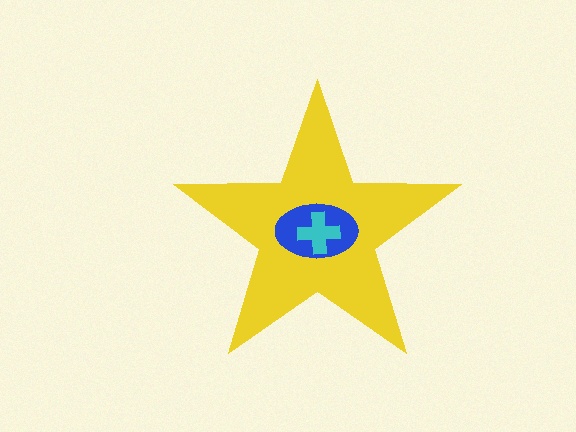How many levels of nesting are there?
3.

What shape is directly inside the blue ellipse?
The cyan cross.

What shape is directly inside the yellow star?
The blue ellipse.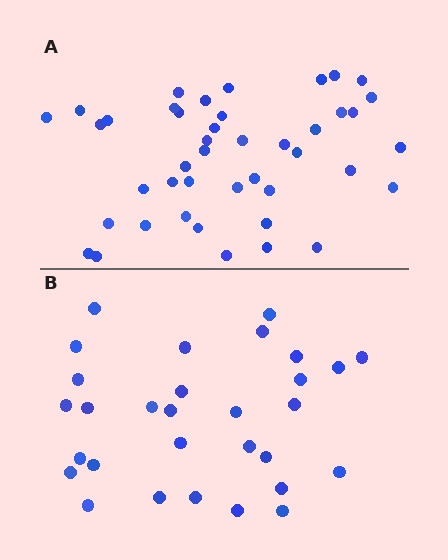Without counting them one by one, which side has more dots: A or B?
Region A (the top region) has more dots.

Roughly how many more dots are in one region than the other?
Region A has approximately 15 more dots than region B.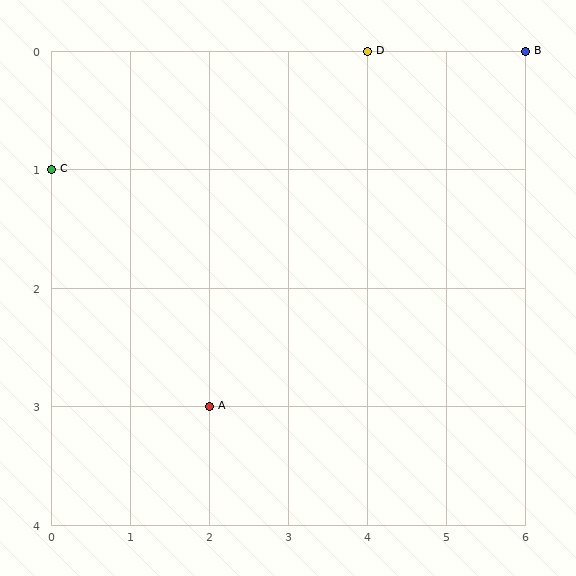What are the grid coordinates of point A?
Point A is at grid coordinates (2, 3).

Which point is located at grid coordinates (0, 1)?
Point C is at (0, 1).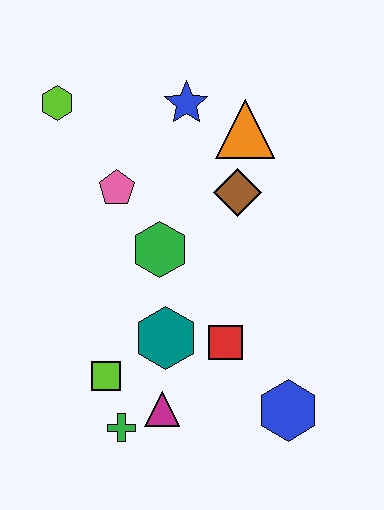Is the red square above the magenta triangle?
Yes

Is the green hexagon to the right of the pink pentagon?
Yes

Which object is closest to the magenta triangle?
The green cross is closest to the magenta triangle.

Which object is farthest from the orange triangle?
The green cross is farthest from the orange triangle.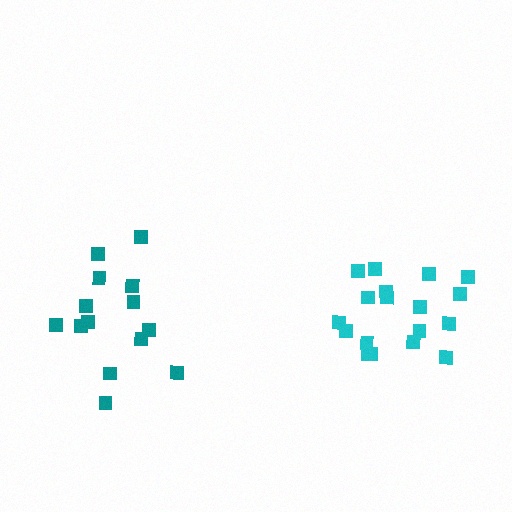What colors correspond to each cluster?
The clusters are colored: cyan, teal.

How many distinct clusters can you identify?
There are 2 distinct clusters.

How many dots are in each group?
Group 1: 18 dots, Group 2: 14 dots (32 total).